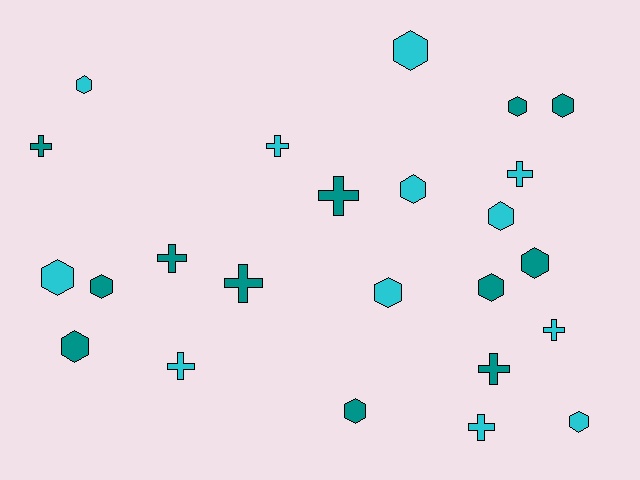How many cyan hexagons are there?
There are 7 cyan hexagons.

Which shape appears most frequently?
Hexagon, with 14 objects.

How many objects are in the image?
There are 24 objects.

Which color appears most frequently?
Teal, with 12 objects.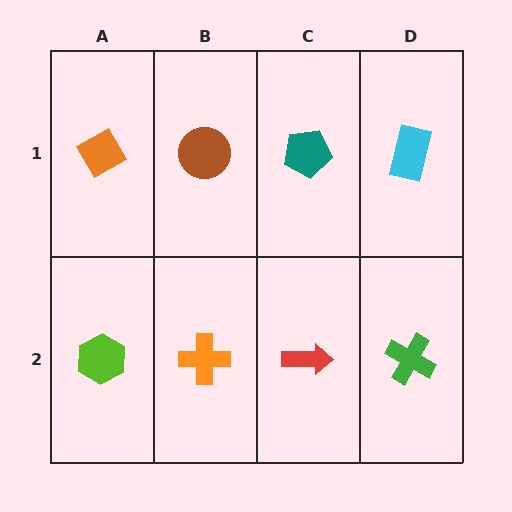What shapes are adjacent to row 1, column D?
A green cross (row 2, column D), a teal pentagon (row 1, column C).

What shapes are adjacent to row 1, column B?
An orange cross (row 2, column B), an orange diamond (row 1, column A), a teal pentagon (row 1, column C).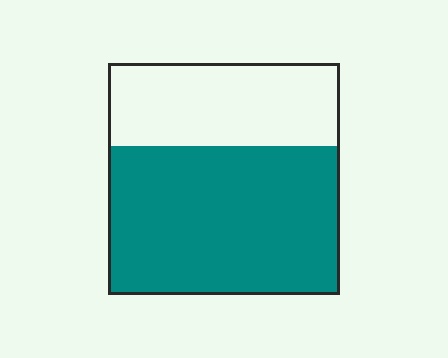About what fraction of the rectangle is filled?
About five eighths (5/8).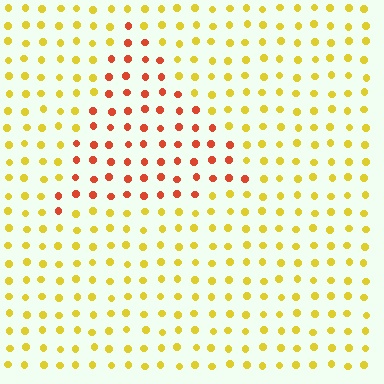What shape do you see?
I see a triangle.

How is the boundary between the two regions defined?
The boundary is defined purely by a slight shift in hue (about 47 degrees). Spacing, size, and orientation are identical on both sides.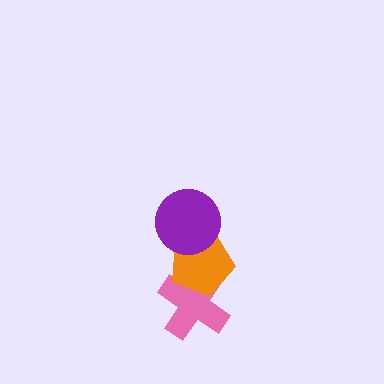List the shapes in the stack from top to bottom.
From top to bottom: the purple circle, the orange pentagon, the pink cross.